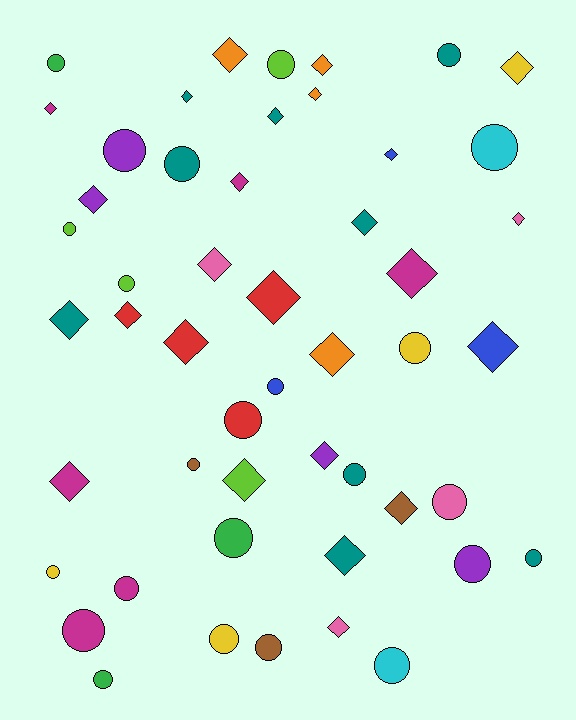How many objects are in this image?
There are 50 objects.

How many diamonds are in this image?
There are 26 diamonds.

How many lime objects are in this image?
There are 4 lime objects.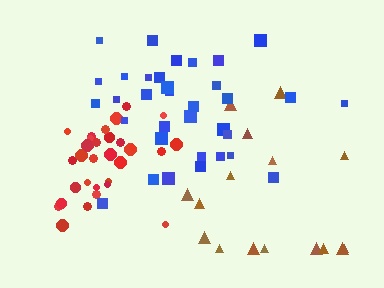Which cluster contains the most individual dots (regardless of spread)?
Blue (34).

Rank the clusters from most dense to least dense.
red, blue, brown.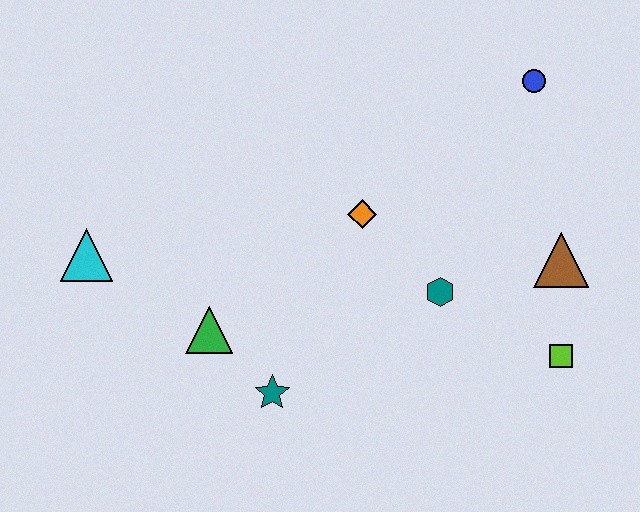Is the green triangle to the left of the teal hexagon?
Yes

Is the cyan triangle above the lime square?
Yes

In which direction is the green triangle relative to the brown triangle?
The green triangle is to the left of the brown triangle.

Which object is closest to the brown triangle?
The lime square is closest to the brown triangle.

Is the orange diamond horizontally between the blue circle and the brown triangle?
No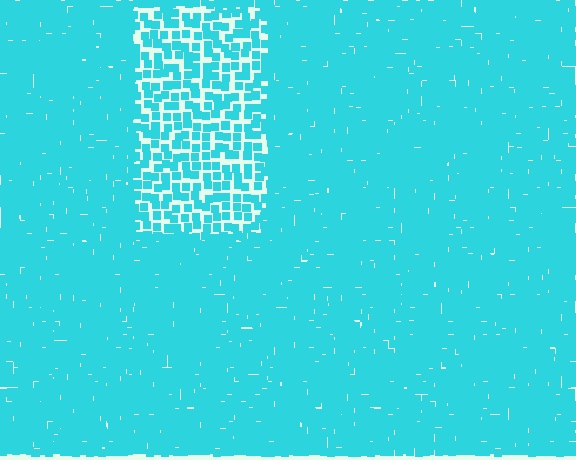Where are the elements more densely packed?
The elements are more densely packed outside the rectangle boundary.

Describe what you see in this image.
The image contains small cyan elements arranged at two different densities. A rectangle-shaped region is visible where the elements are less densely packed than the surrounding area.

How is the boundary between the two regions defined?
The boundary is defined by a change in element density (approximately 2.3x ratio). All elements are the same color, size, and shape.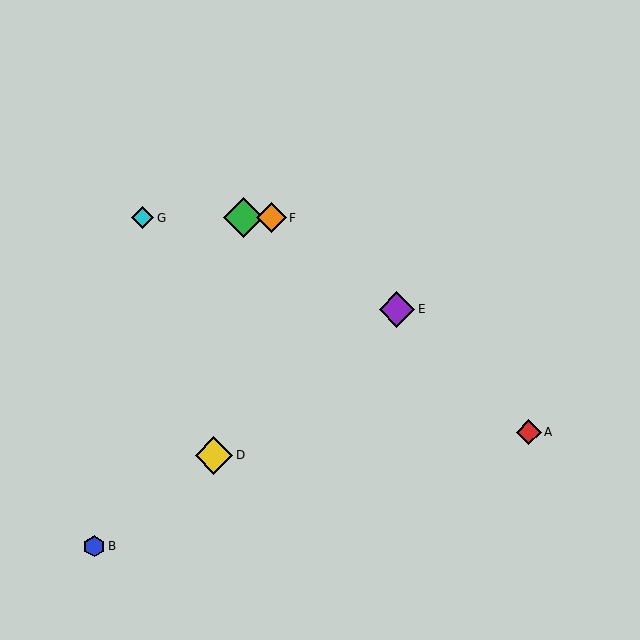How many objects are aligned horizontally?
3 objects (C, F, G) are aligned horizontally.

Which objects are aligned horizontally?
Objects C, F, G are aligned horizontally.